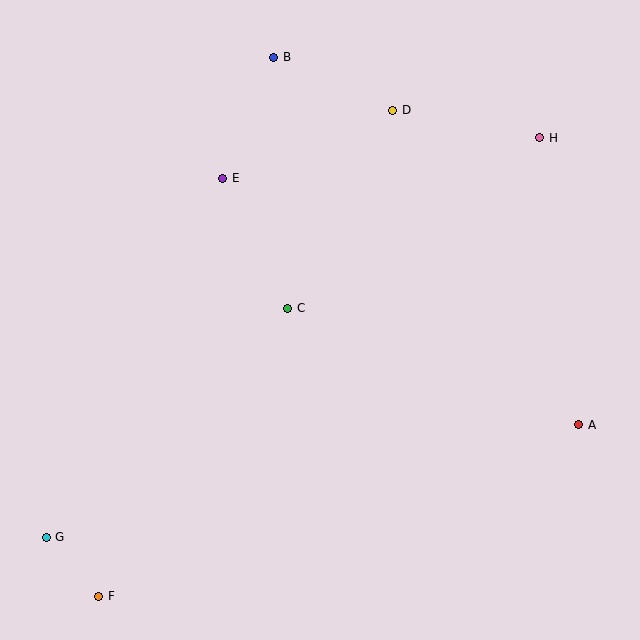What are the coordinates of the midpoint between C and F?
The midpoint between C and F is at (193, 452).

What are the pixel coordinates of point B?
Point B is at (274, 57).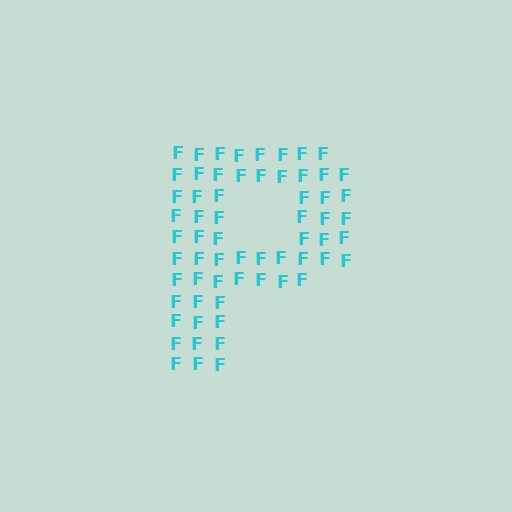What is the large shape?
The large shape is the letter P.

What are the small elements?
The small elements are letter F's.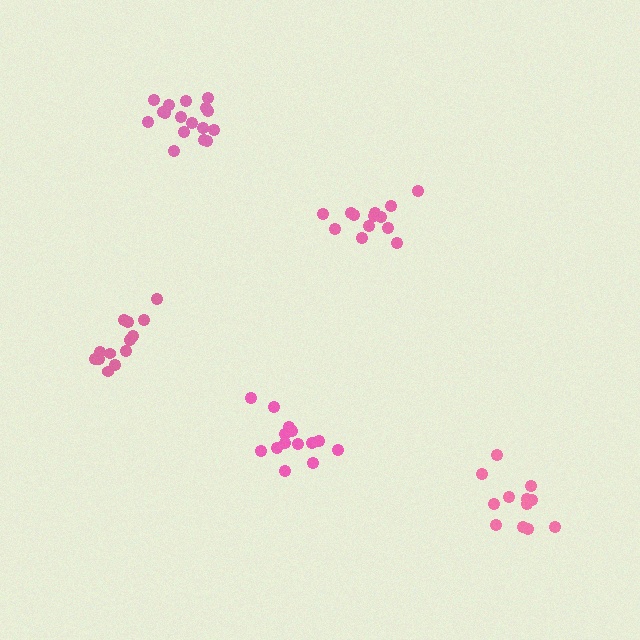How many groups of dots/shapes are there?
There are 5 groups.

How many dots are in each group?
Group 1: 13 dots, Group 2: 17 dots, Group 3: 12 dots, Group 4: 14 dots, Group 5: 13 dots (69 total).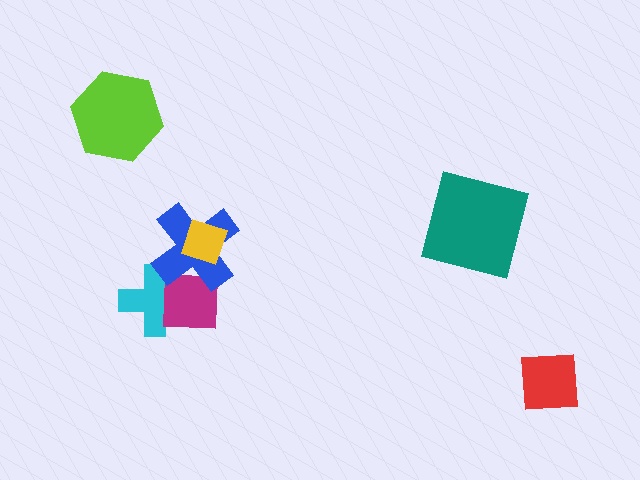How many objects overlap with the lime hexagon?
0 objects overlap with the lime hexagon.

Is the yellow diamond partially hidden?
No, no other shape covers it.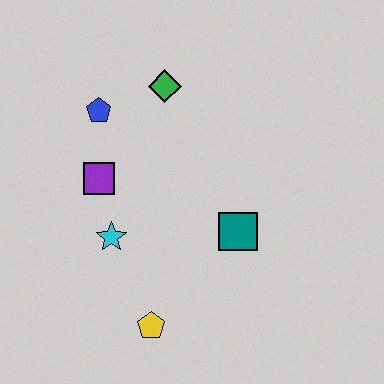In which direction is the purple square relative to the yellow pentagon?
The purple square is above the yellow pentagon.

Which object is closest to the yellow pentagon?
The cyan star is closest to the yellow pentagon.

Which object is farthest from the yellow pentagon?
The green diamond is farthest from the yellow pentagon.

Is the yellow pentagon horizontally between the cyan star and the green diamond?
Yes